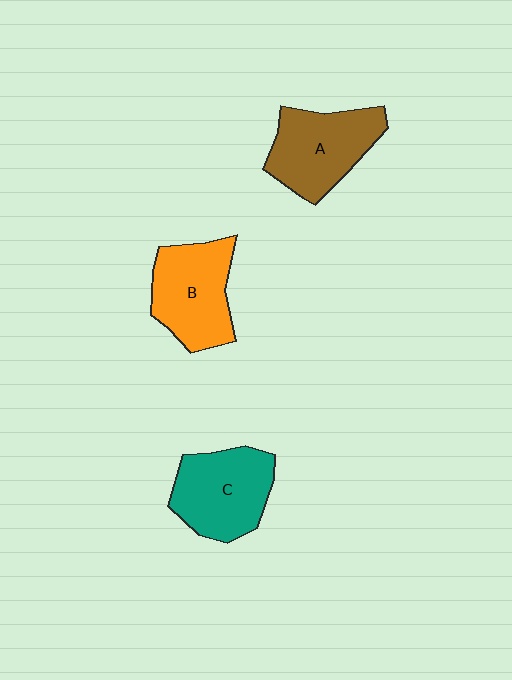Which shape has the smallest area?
Shape A (brown).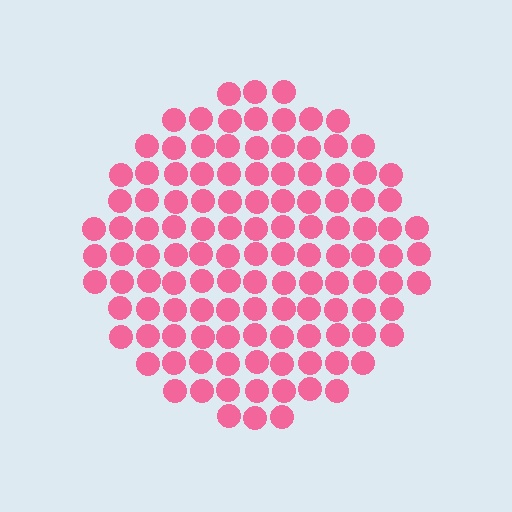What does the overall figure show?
The overall figure shows a circle.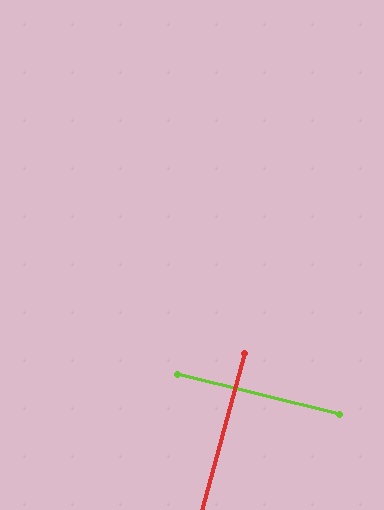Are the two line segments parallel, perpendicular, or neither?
Perpendicular — they meet at approximately 89°.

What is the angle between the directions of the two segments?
Approximately 89 degrees.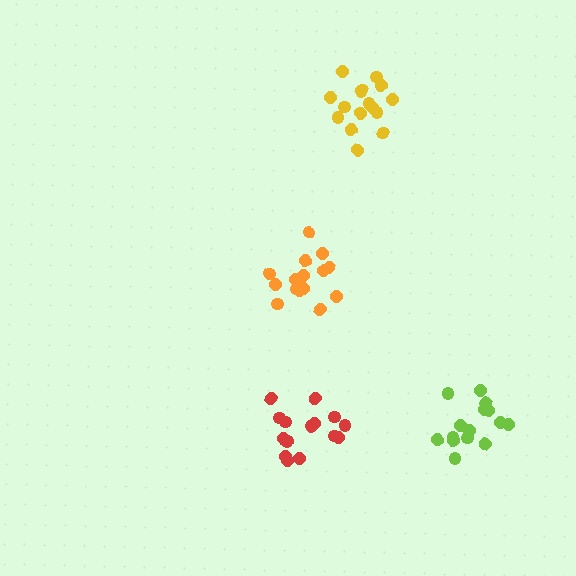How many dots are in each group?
Group 1: 16 dots, Group 2: 16 dots, Group 3: 15 dots, Group 4: 15 dots (62 total).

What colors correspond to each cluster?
The clusters are colored: lime, yellow, red, orange.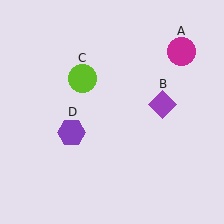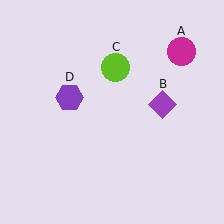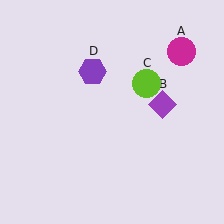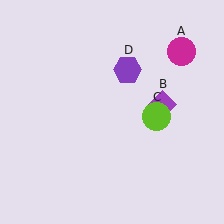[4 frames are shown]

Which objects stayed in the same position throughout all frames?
Magenta circle (object A) and purple diamond (object B) remained stationary.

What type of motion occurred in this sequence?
The lime circle (object C), purple hexagon (object D) rotated clockwise around the center of the scene.